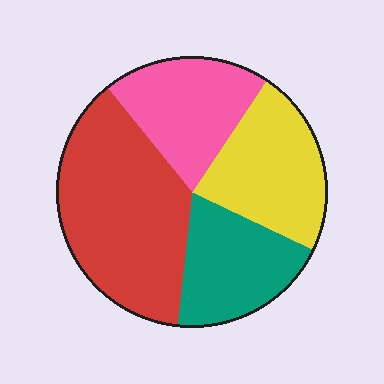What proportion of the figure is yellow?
Yellow covers around 25% of the figure.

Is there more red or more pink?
Red.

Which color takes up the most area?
Red, at roughly 40%.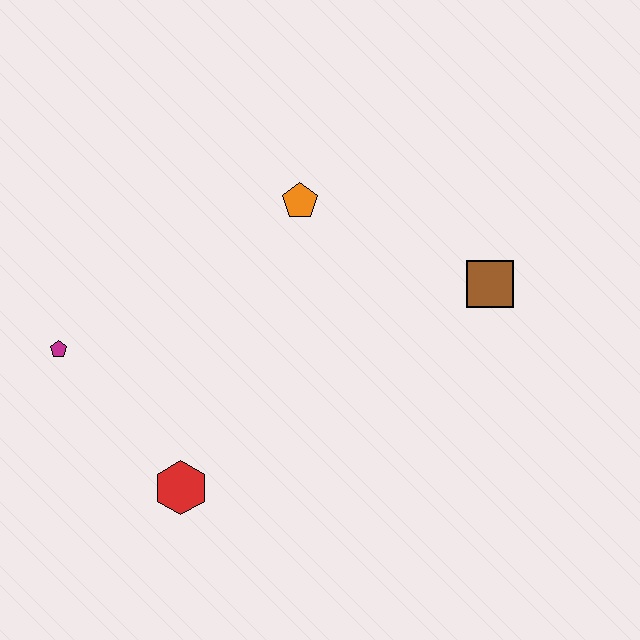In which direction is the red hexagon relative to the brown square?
The red hexagon is to the left of the brown square.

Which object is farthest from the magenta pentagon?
The brown square is farthest from the magenta pentagon.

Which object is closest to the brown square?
The orange pentagon is closest to the brown square.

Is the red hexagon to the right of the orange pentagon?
No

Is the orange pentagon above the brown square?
Yes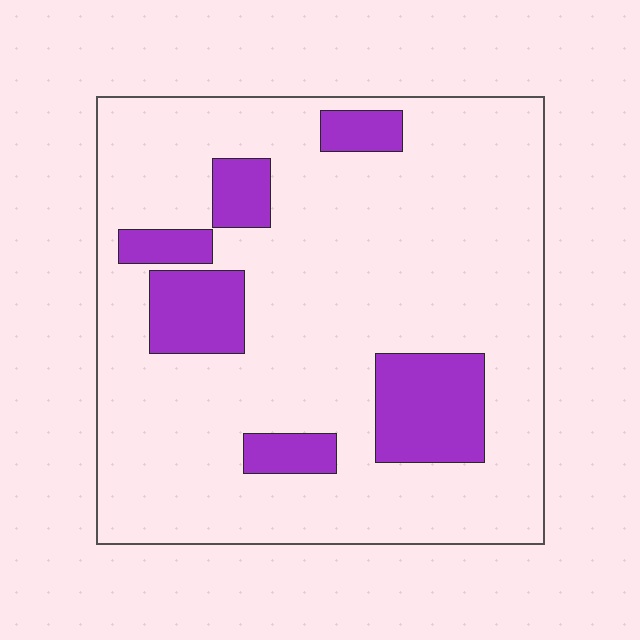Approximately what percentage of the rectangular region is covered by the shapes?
Approximately 15%.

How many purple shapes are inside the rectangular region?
6.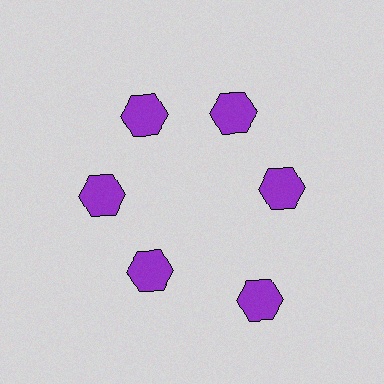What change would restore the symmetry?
The symmetry would be restored by moving it inward, back onto the ring so that all 6 hexagons sit at equal angles and equal distance from the center.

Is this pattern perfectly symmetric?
No. The 6 purple hexagons are arranged in a ring, but one element near the 5 o'clock position is pushed outward from the center, breaking the 6-fold rotational symmetry.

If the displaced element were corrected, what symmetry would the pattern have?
It would have 6-fold rotational symmetry — the pattern would map onto itself every 60 degrees.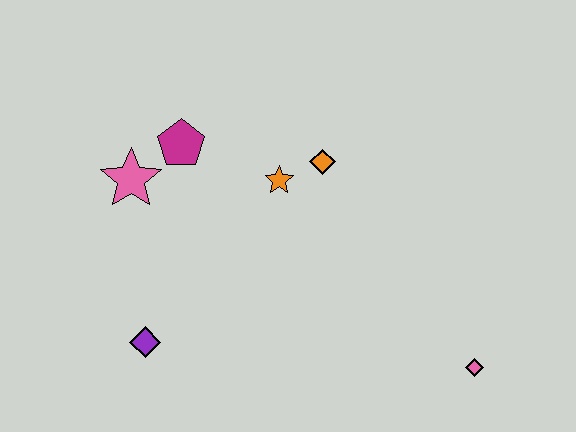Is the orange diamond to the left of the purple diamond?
No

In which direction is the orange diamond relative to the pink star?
The orange diamond is to the right of the pink star.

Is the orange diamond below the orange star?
No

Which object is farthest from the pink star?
The pink diamond is farthest from the pink star.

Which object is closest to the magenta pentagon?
The pink star is closest to the magenta pentagon.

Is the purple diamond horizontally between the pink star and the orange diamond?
Yes